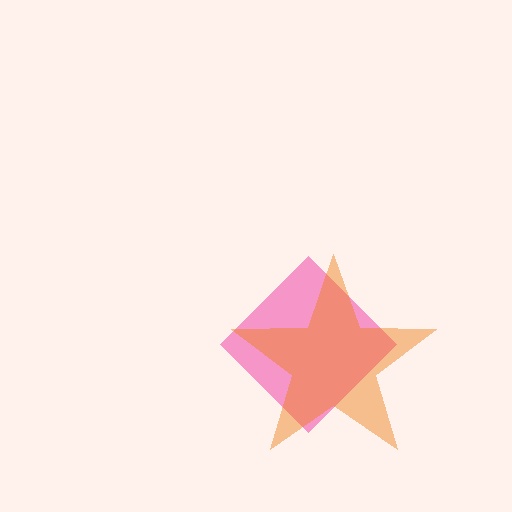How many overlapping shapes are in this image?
There are 2 overlapping shapes in the image.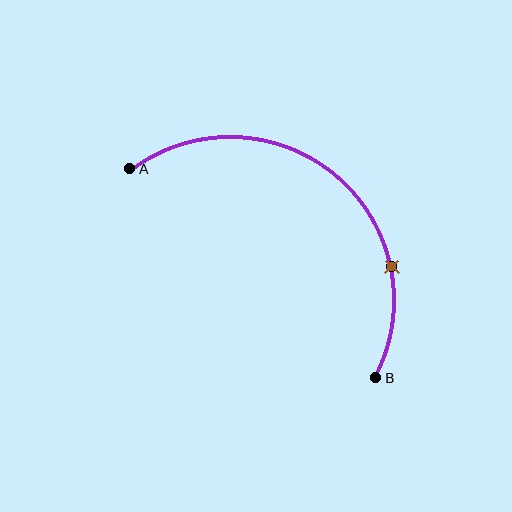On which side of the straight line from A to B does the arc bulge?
The arc bulges above and to the right of the straight line connecting A and B.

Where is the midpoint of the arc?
The arc midpoint is the point on the curve farthest from the straight line joining A and B. It sits above and to the right of that line.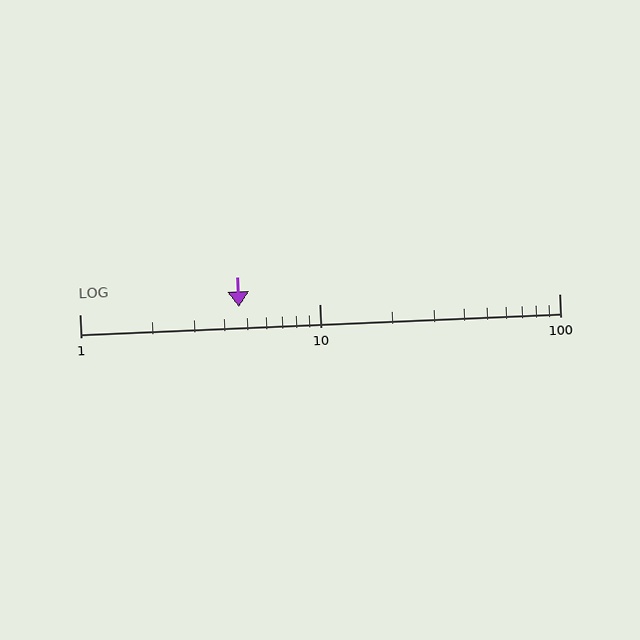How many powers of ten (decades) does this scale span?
The scale spans 2 decades, from 1 to 100.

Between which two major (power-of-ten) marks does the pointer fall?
The pointer is between 1 and 10.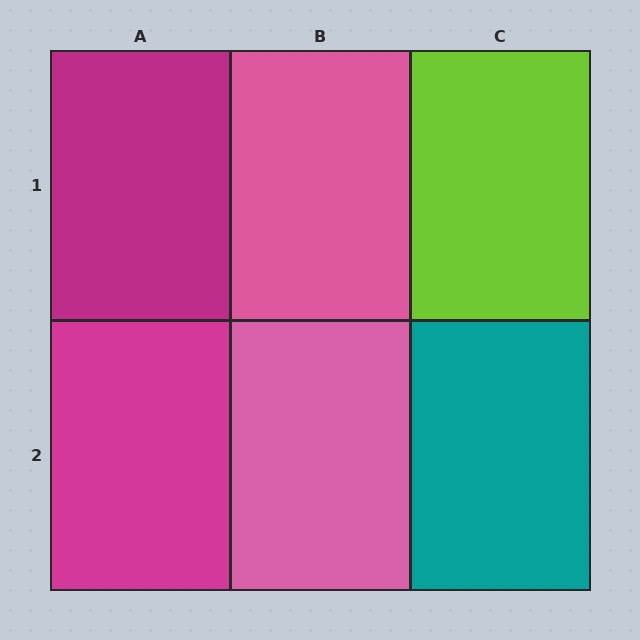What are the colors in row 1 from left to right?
Magenta, pink, lime.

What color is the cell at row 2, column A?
Magenta.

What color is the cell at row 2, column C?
Teal.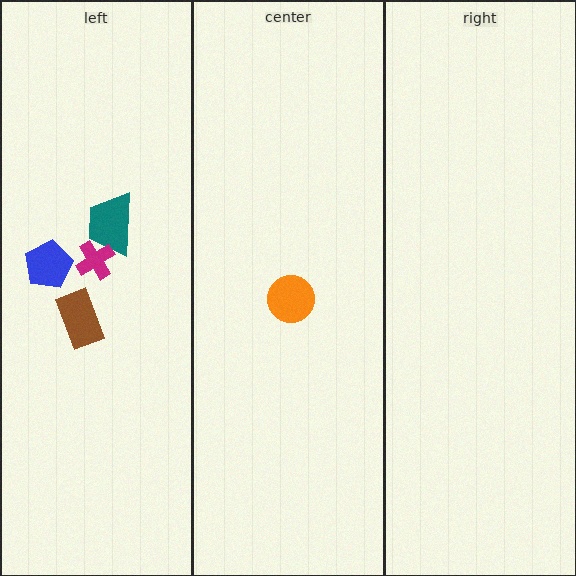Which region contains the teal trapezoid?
The left region.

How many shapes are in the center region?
1.